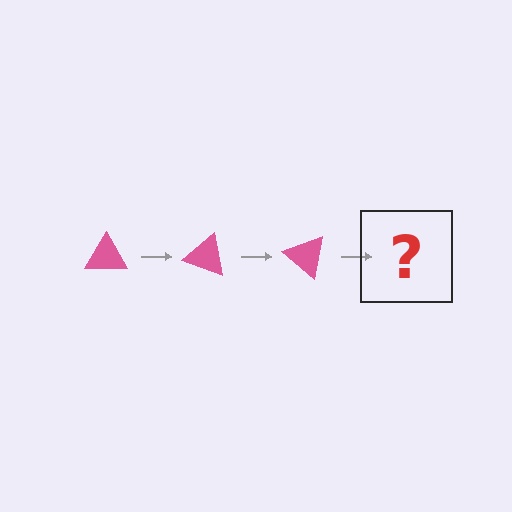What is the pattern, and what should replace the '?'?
The pattern is that the triangle rotates 20 degrees each step. The '?' should be a pink triangle rotated 60 degrees.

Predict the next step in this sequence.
The next step is a pink triangle rotated 60 degrees.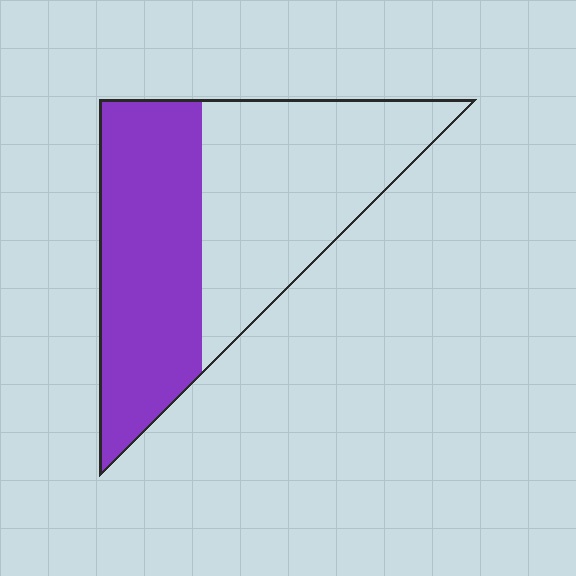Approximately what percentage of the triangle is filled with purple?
Approximately 45%.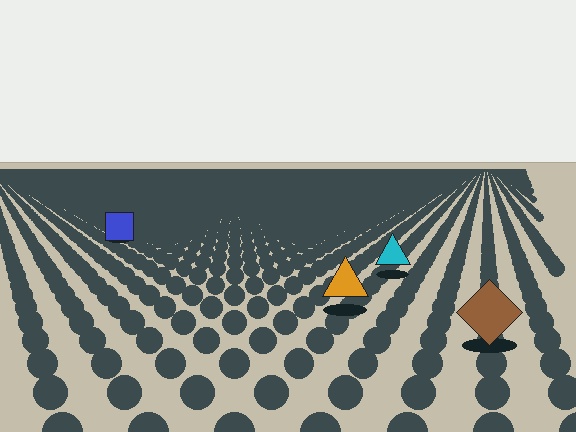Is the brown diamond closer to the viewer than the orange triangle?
Yes. The brown diamond is closer — you can tell from the texture gradient: the ground texture is coarser near it.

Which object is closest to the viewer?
The brown diamond is closest. The texture marks near it are larger and more spread out.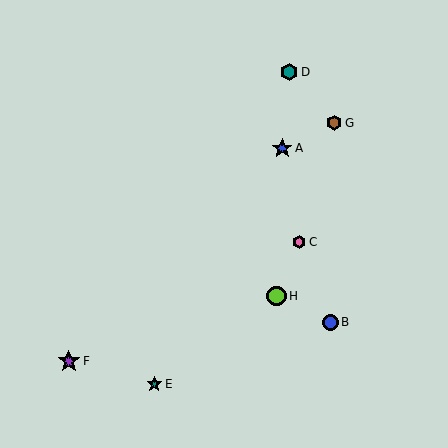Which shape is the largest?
The purple star (labeled F) is the largest.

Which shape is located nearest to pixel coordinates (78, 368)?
The purple star (labeled F) at (69, 361) is nearest to that location.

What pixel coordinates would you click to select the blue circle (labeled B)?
Click at (330, 322) to select the blue circle B.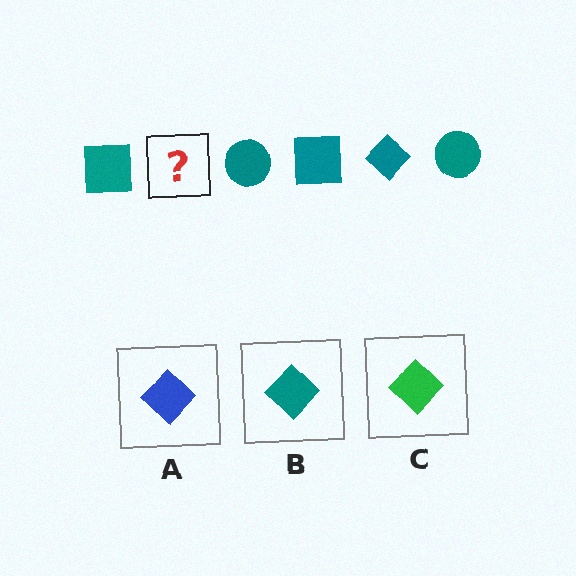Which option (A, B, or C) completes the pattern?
B.